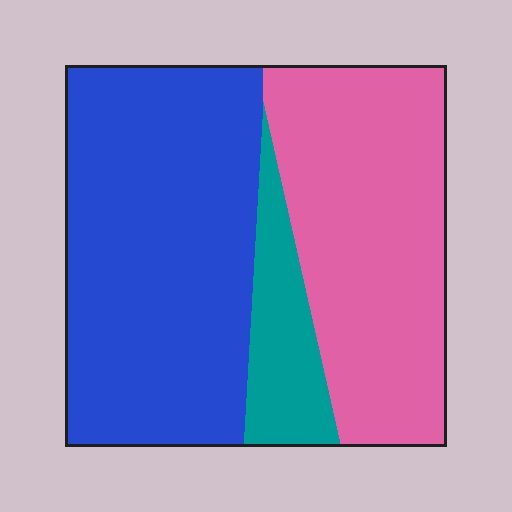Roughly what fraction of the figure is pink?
Pink takes up about two fifths (2/5) of the figure.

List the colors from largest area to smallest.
From largest to smallest: blue, pink, teal.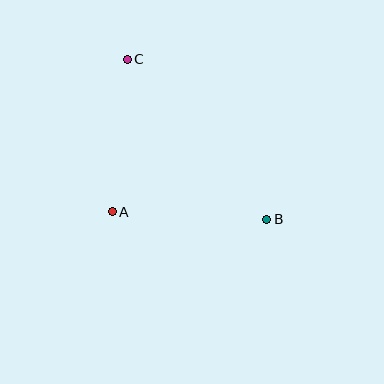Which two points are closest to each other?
Points A and C are closest to each other.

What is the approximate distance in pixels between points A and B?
The distance between A and B is approximately 155 pixels.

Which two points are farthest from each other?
Points B and C are farthest from each other.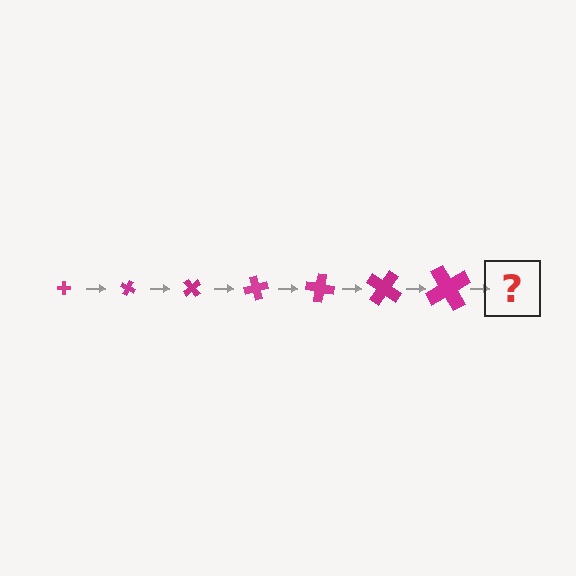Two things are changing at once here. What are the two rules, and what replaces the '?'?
The two rules are that the cross grows larger each step and it rotates 25 degrees each step. The '?' should be a cross, larger than the previous one and rotated 175 degrees from the start.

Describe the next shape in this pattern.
It should be a cross, larger than the previous one and rotated 175 degrees from the start.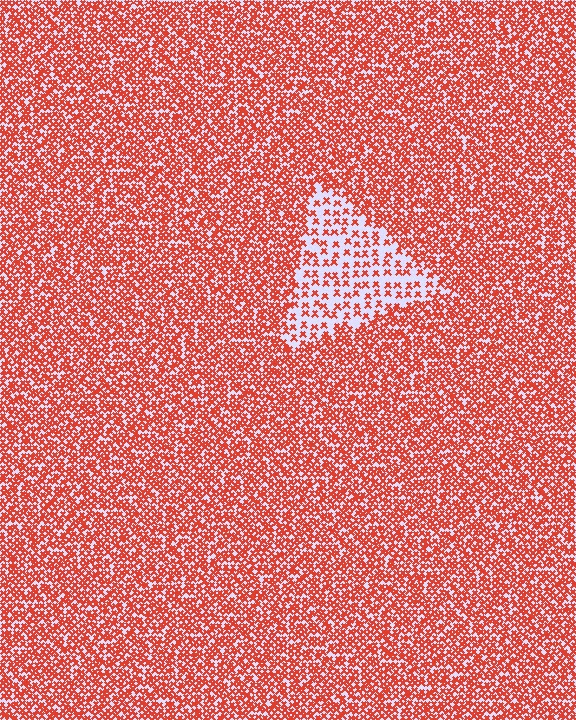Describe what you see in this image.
The image contains small red elements arranged at two different densities. A triangle-shaped region is visible where the elements are less densely packed than the surrounding area.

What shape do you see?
I see a triangle.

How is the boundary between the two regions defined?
The boundary is defined by a change in element density (approximately 2.5x ratio). All elements are the same color, size, and shape.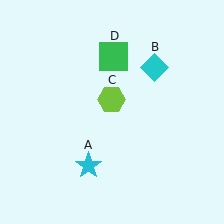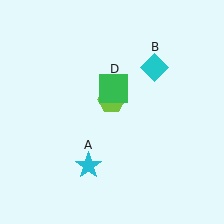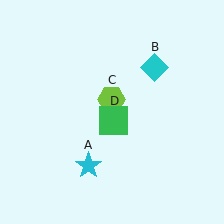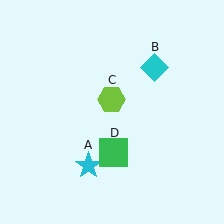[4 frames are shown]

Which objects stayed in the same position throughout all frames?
Cyan star (object A) and cyan diamond (object B) and lime hexagon (object C) remained stationary.